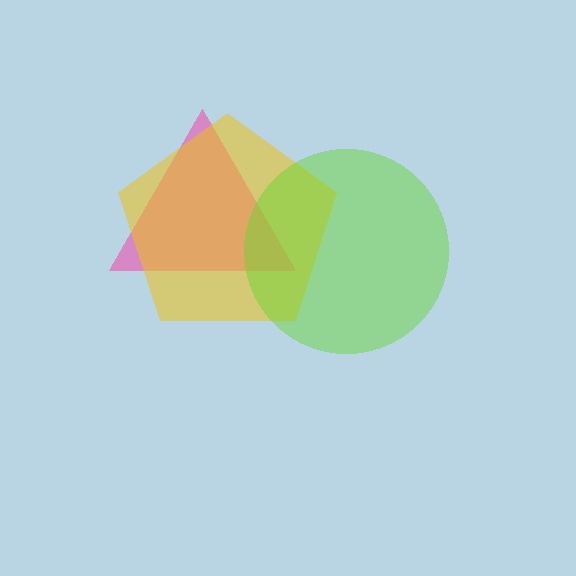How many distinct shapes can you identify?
There are 3 distinct shapes: a pink triangle, a yellow pentagon, a lime circle.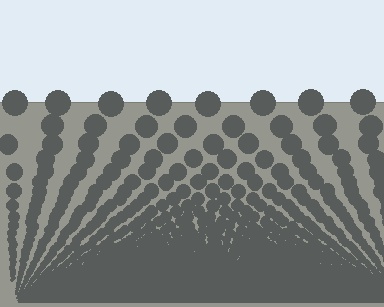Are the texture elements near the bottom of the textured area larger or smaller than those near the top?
Smaller. The gradient is inverted — elements near the bottom are smaller and denser.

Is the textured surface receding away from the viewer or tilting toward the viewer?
The surface appears to tilt toward the viewer. Texture elements get larger and sparser toward the top.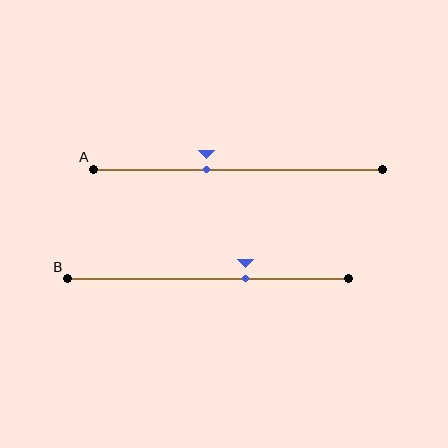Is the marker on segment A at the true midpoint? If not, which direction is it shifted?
No, the marker on segment A is shifted to the left by about 11% of the segment length.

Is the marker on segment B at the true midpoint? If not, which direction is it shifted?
No, the marker on segment B is shifted to the right by about 13% of the segment length.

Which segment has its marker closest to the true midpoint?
Segment A has its marker closest to the true midpoint.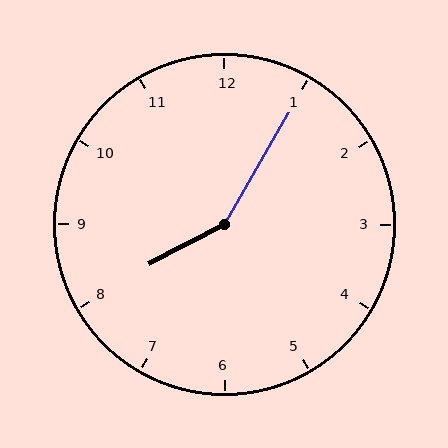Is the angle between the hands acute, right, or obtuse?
It is obtuse.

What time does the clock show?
8:05.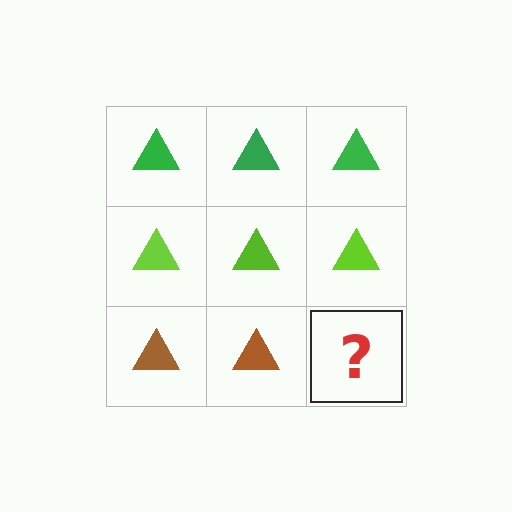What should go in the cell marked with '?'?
The missing cell should contain a brown triangle.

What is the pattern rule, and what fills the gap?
The rule is that each row has a consistent color. The gap should be filled with a brown triangle.